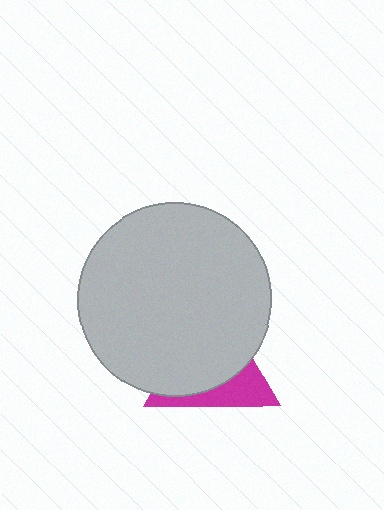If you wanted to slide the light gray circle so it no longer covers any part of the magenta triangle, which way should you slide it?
Slide it up — that is the most direct way to separate the two shapes.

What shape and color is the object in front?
The object in front is a light gray circle.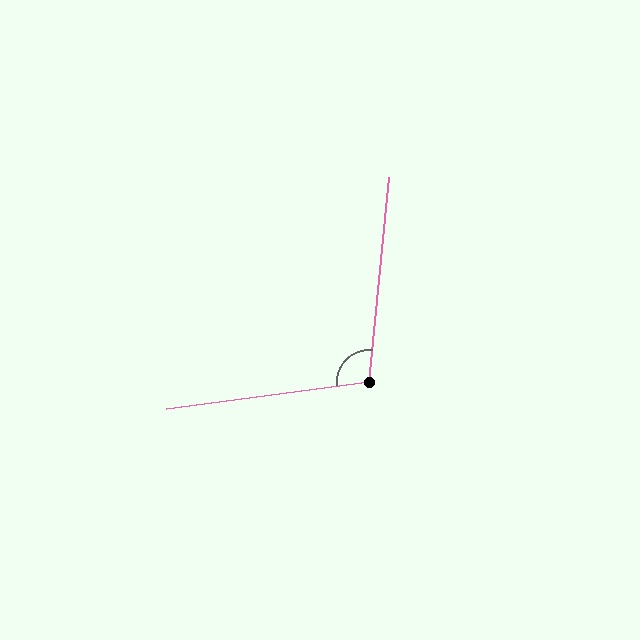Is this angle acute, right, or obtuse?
It is obtuse.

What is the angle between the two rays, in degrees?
Approximately 103 degrees.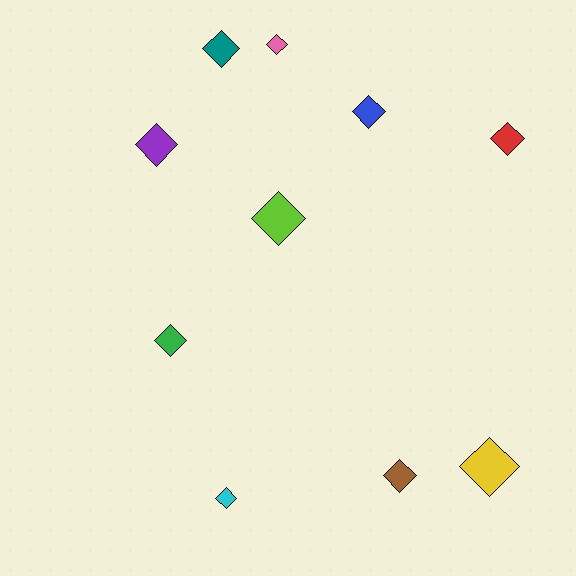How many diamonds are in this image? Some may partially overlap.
There are 10 diamonds.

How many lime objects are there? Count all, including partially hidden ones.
There is 1 lime object.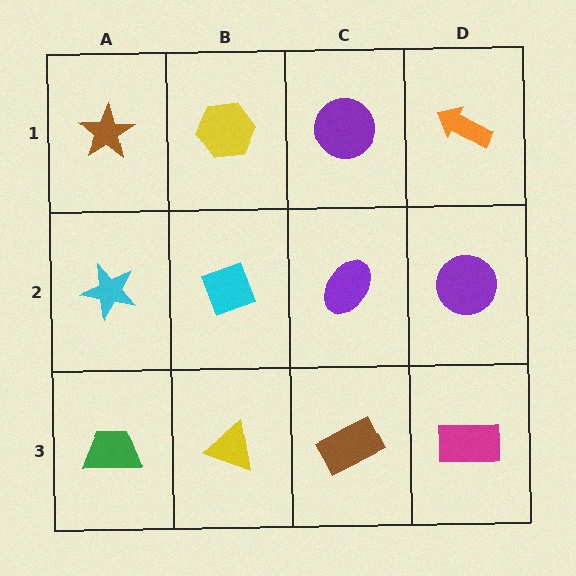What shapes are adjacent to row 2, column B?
A yellow hexagon (row 1, column B), a yellow triangle (row 3, column B), a cyan star (row 2, column A), a purple ellipse (row 2, column C).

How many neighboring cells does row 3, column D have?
2.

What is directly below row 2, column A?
A green trapezoid.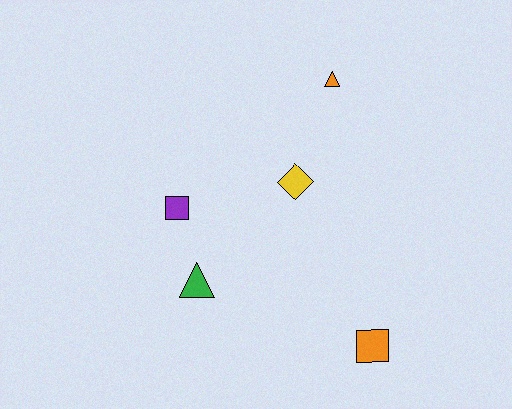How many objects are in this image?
There are 5 objects.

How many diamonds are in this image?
There is 1 diamond.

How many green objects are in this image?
There is 1 green object.